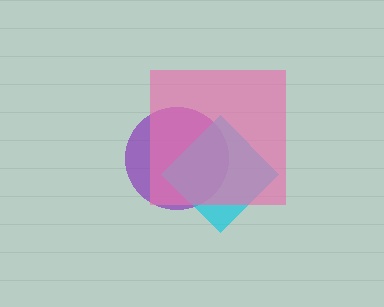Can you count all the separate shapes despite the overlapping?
Yes, there are 3 separate shapes.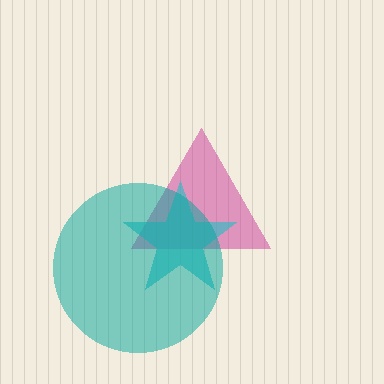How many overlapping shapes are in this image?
There are 3 overlapping shapes in the image.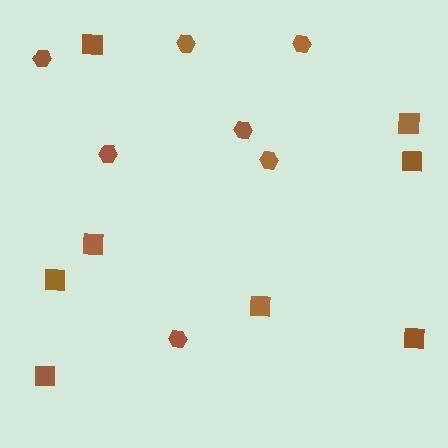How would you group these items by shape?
There are 2 groups: one group of squares (8) and one group of hexagons (7).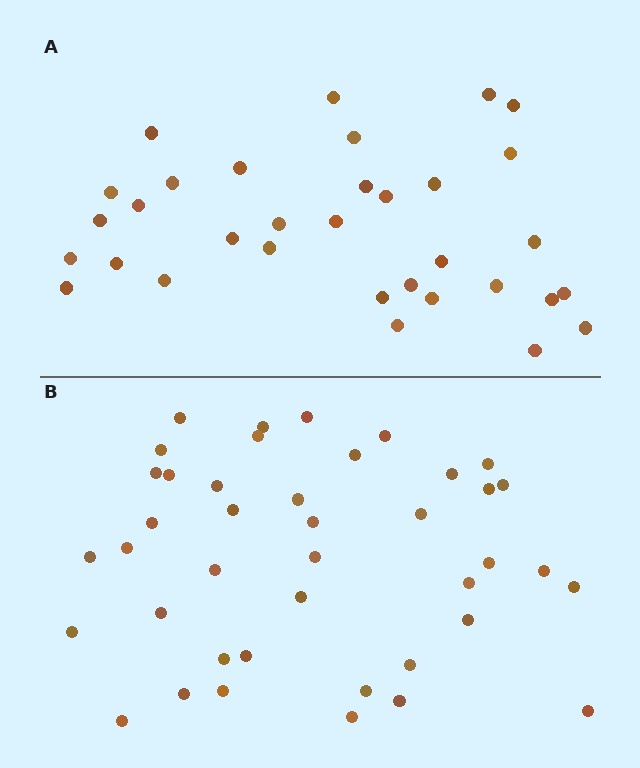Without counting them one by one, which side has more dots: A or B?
Region B (the bottom region) has more dots.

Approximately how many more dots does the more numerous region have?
Region B has roughly 8 or so more dots than region A.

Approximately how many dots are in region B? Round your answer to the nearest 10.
About 40 dots. (The exact count is 41, which rounds to 40.)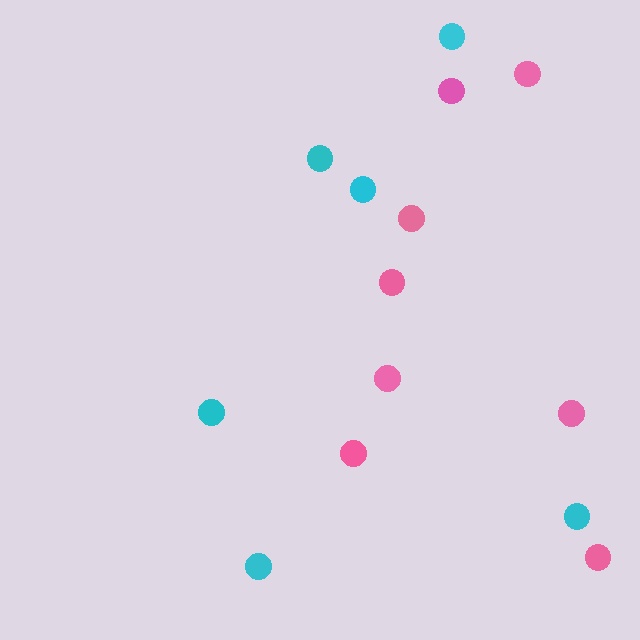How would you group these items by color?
There are 2 groups: one group of cyan circles (6) and one group of pink circles (8).